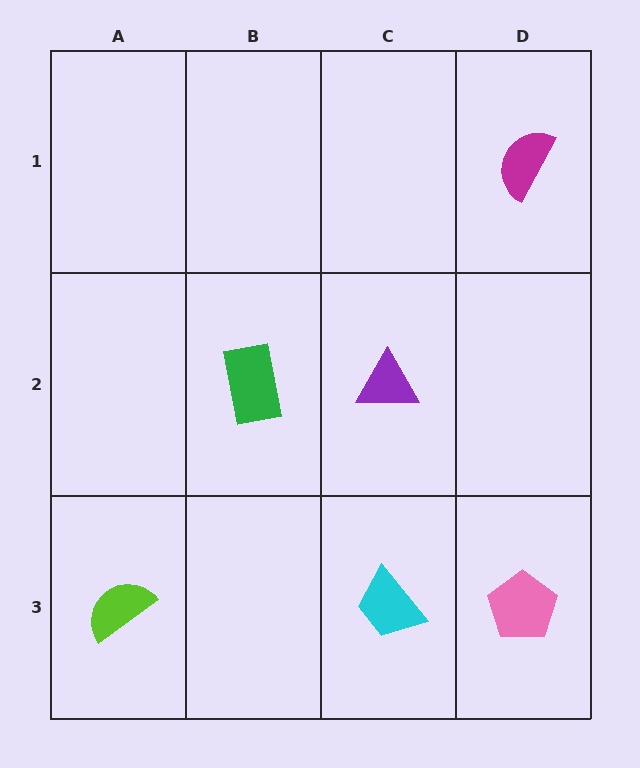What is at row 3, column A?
A lime semicircle.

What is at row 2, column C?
A purple triangle.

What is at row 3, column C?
A cyan trapezoid.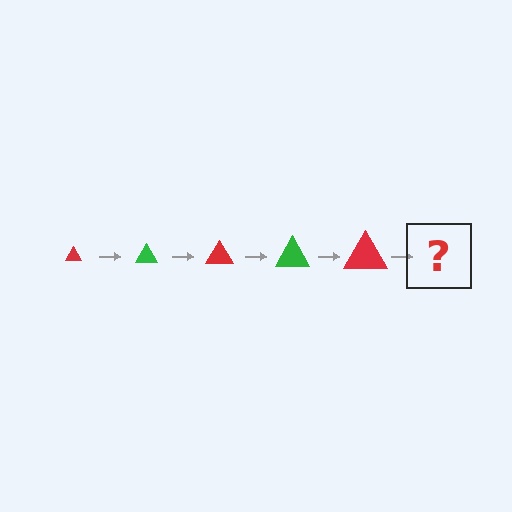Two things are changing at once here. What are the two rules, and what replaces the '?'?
The two rules are that the triangle grows larger each step and the color cycles through red and green. The '?' should be a green triangle, larger than the previous one.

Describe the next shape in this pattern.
It should be a green triangle, larger than the previous one.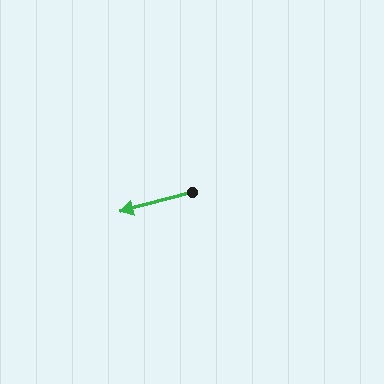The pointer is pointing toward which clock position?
Roughly 8 o'clock.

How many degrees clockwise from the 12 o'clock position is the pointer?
Approximately 255 degrees.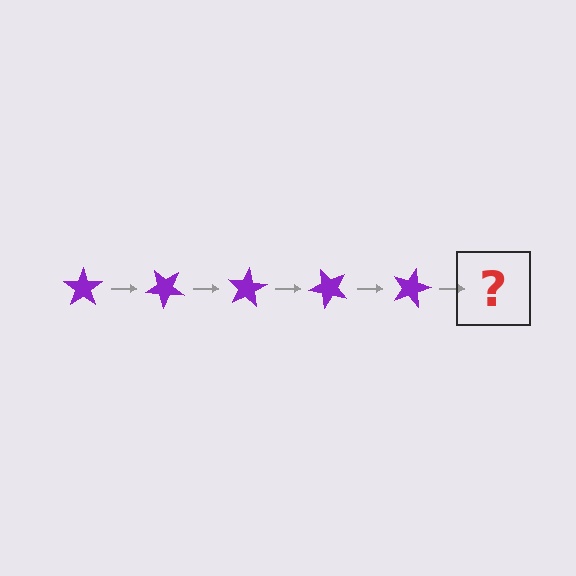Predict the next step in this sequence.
The next step is a purple star rotated 200 degrees.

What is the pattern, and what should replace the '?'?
The pattern is that the star rotates 40 degrees each step. The '?' should be a purple star rotated 200 degrees.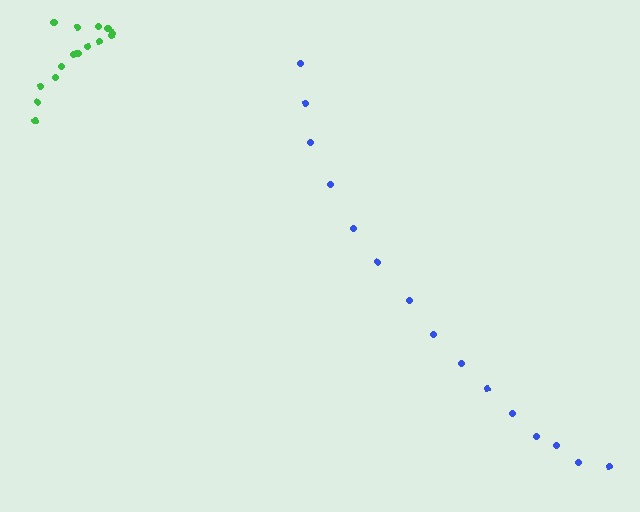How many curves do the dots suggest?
There are 2 distinct paths.